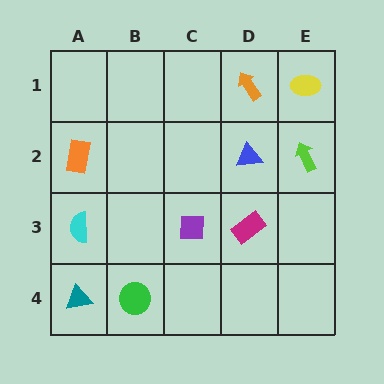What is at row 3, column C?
A purple square.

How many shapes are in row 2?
3 shapes.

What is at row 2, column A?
An orange rectangle.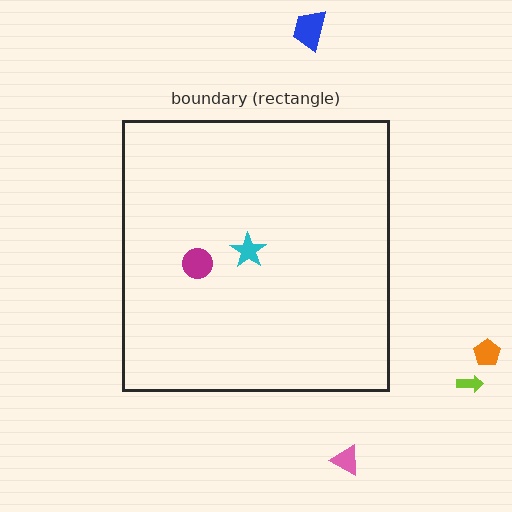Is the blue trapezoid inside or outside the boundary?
Outside.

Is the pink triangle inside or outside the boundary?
Outside.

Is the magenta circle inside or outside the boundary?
Inside.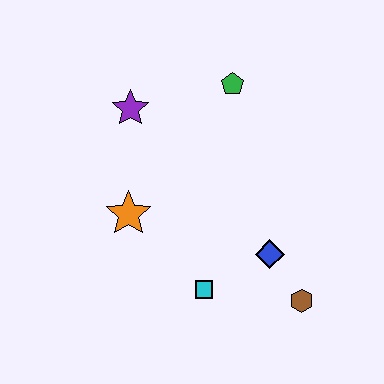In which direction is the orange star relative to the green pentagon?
The orange star is below the green pentagon.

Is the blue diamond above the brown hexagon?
Yes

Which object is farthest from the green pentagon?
The brown hexagon is farthest from the green pentagon.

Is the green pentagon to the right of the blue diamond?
No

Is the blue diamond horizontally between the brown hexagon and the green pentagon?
Yes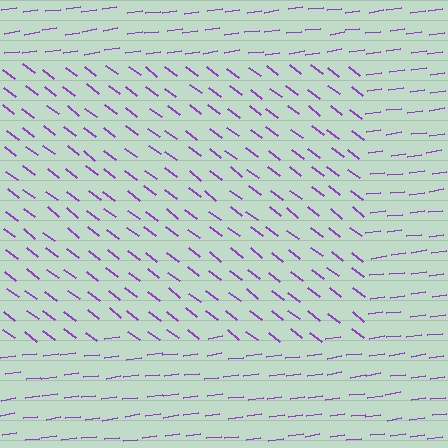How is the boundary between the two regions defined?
The boundary is defined purely by a change in line orientation (approximately 45 degrees difference). All lines are the same color and thickness.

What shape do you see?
I see a rectangle.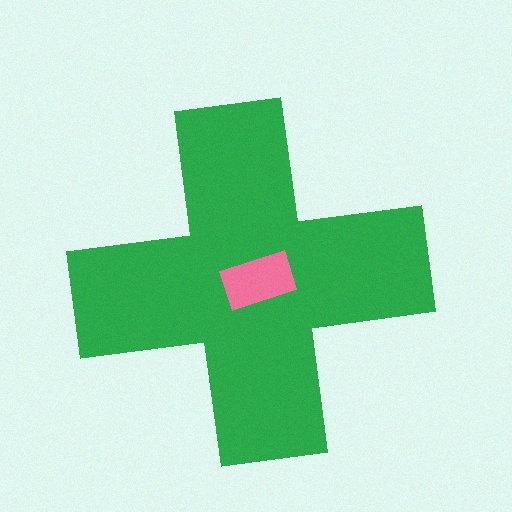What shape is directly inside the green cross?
The pink rectangle.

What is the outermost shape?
The green cross.